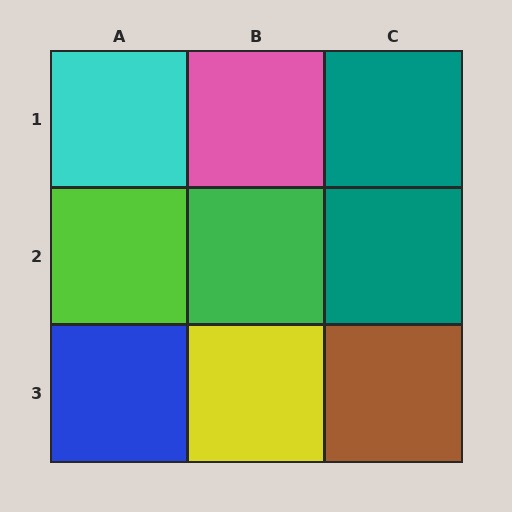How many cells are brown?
1 cell is brown.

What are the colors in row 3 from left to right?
Blue, yellow, brown.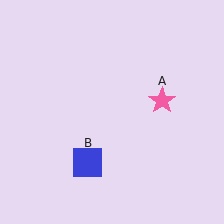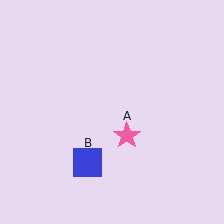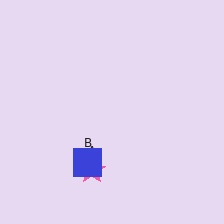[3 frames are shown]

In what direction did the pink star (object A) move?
The pink star (object A) moved down and to the left.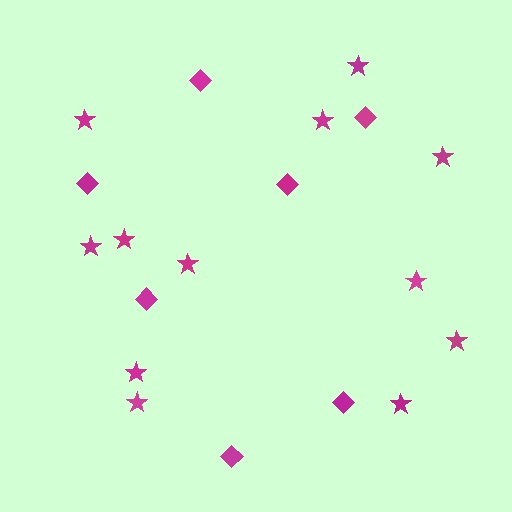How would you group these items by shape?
There are 2 groups: one group of stars (12) and one group of diamonds (7).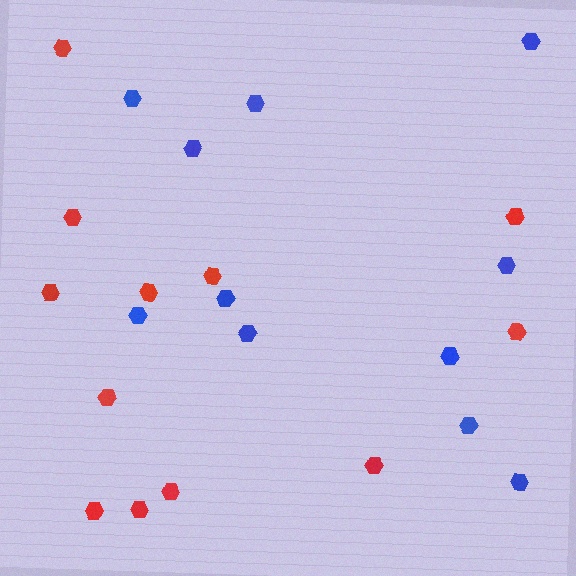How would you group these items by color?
There are 2 groups: one group of red hexagons (12) and one group of blue hexagons (11).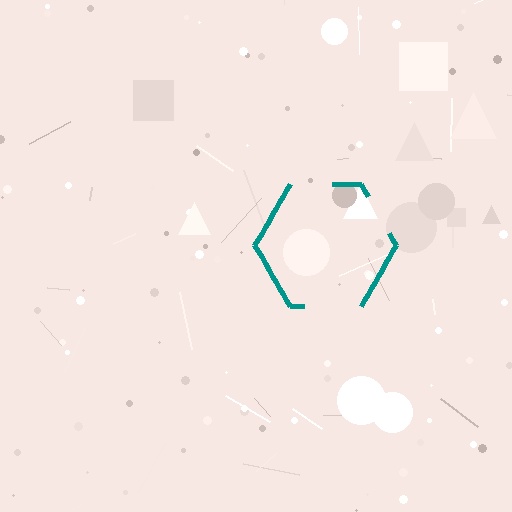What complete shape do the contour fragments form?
The contour fragments form a hexagon.